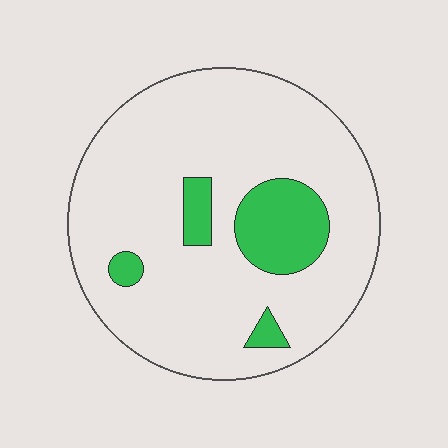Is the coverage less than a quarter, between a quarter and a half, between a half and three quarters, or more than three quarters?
Less than a quarter.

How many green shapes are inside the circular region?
4.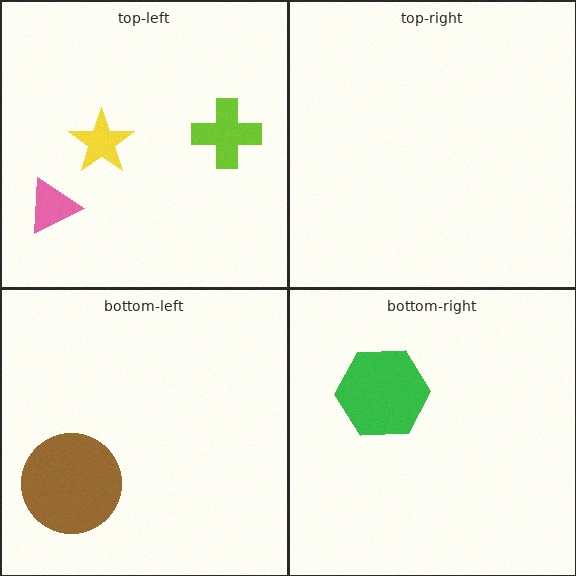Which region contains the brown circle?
The bottom-left region.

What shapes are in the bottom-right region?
The green hexagon.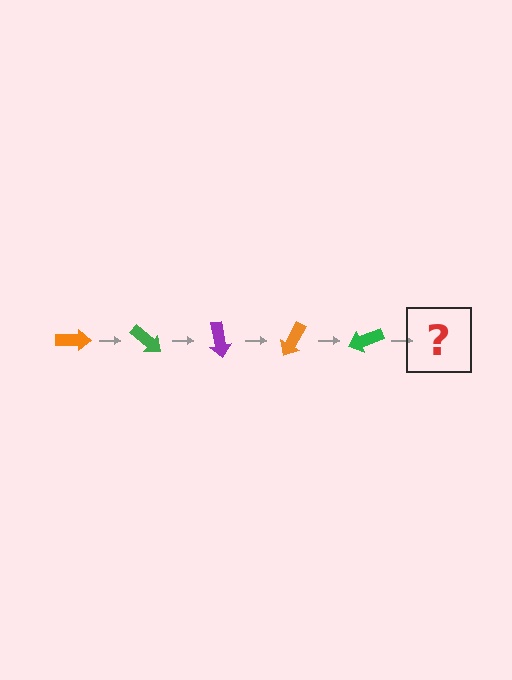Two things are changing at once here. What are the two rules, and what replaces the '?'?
The two rules are that it rotates 40 degrees each step and the color cycles through orange, green, and purple. The '?' should be a purple arrow, rotated 200 degrees from the start.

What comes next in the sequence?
The next element should be a purple arrow, rotated 200 degrees from the start.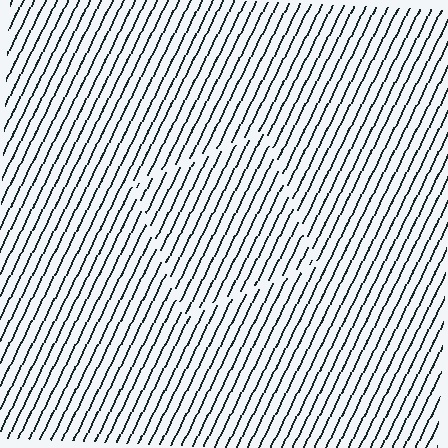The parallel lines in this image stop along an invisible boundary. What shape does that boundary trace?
An illusory square. The interior of the shape contains the same grating, shifted by half a period — the contour is defined by the phase discontinuity where line-ends from the inner and outer gratings abut.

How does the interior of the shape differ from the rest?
The interior of the shape contains the same grating, shifted by half a period — the contour is defined by the phase discontinuity where line-ends from the inner and outer gratings abut.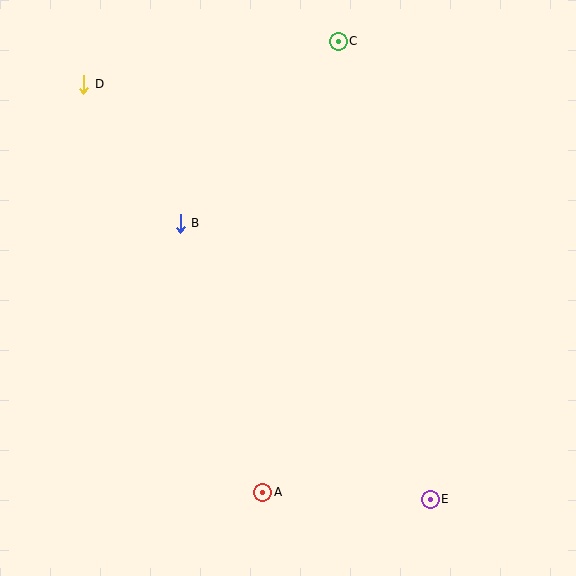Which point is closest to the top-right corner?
Point C is closest to the top-right corner.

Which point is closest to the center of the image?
Point B at (180, 223) is closest to the center.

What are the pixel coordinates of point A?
Point A is at (263, 492).